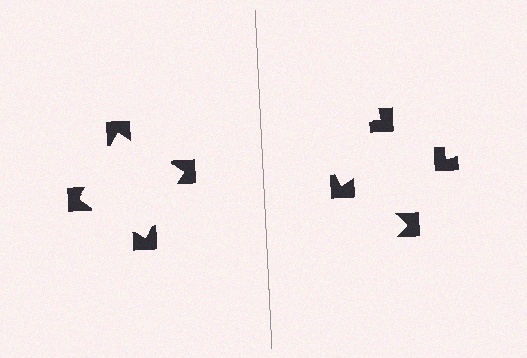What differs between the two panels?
The notched squares are positioned identically on both sides; only the wedge orientations differ. On the left they align to a square; on the right they are misaligned.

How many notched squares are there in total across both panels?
8 — 4 on each side.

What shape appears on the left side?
An illusory square.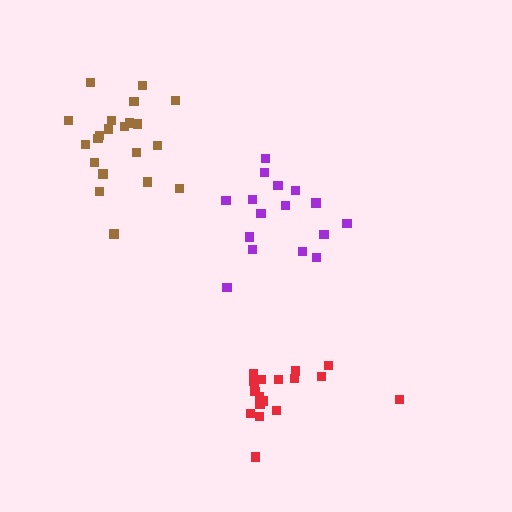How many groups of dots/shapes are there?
There are 3 groups.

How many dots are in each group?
Group 1: 21 dots, Group 2: 18 dots, Group 3: 16 dots (55 total).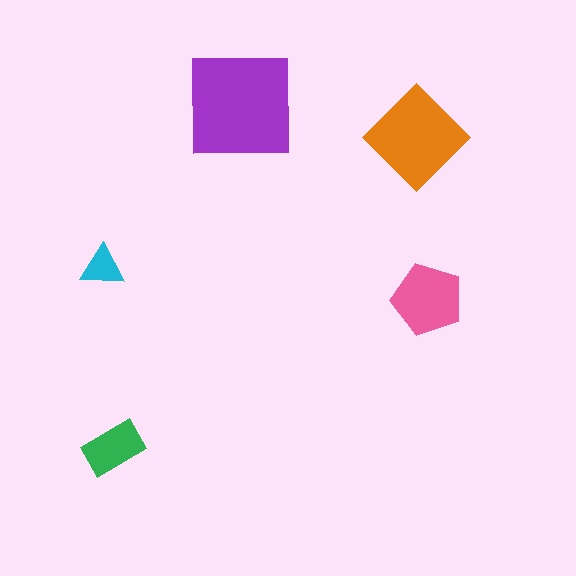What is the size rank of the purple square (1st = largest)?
1st.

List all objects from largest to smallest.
The purple square, the orange diamond, the pink pentagon, the green rectangle, the cyan triangle.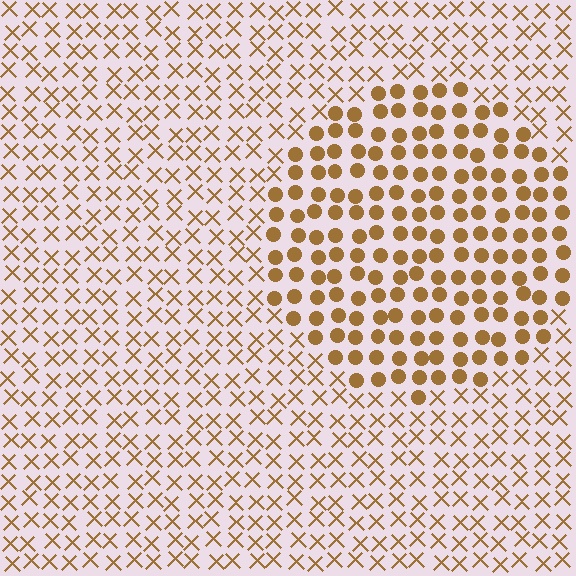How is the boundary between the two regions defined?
The boundary is defined by a change in element shape: circles inside vs. X marks outside. All elements share the same color and spacing.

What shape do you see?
I see a circle.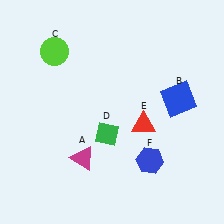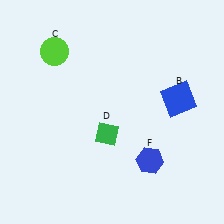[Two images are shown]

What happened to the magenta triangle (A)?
The magenta triangle (A) was removed in Image 2. It was in the bottom-left area of Image 1.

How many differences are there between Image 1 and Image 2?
There are 2 differences between the two images.